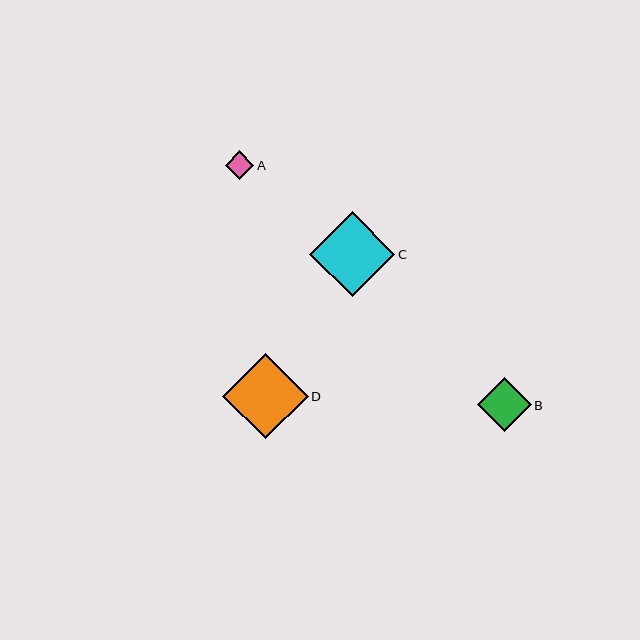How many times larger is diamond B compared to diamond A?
Diamond B is approximately 1.9 times the size of diamond A.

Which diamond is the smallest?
Diamond A is the smallest with a size of approximately 29 pixels.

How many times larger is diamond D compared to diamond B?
Diamond D is approximately 1.6 times the size of diamond B.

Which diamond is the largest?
Diamond D is the largest with a size of approximately 85 pixels.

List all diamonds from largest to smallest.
From largest to smallest: D, C, B, A.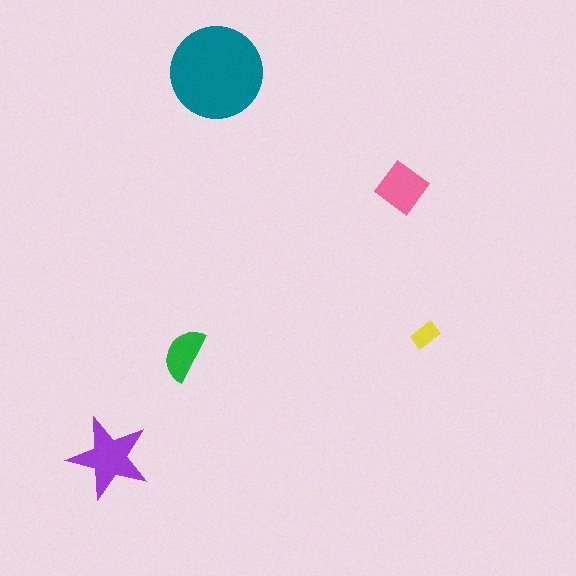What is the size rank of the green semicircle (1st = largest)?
4th.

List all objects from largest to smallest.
The teal circle, the purple star, the pink diamond, the green semicircle, the yellow rectangle.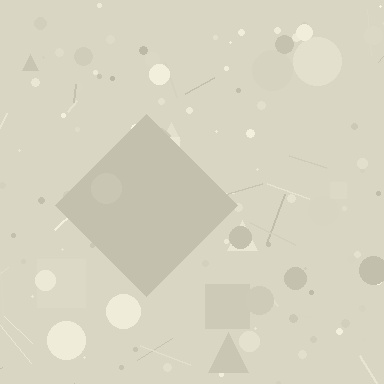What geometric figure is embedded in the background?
A diamond is embedded in the background.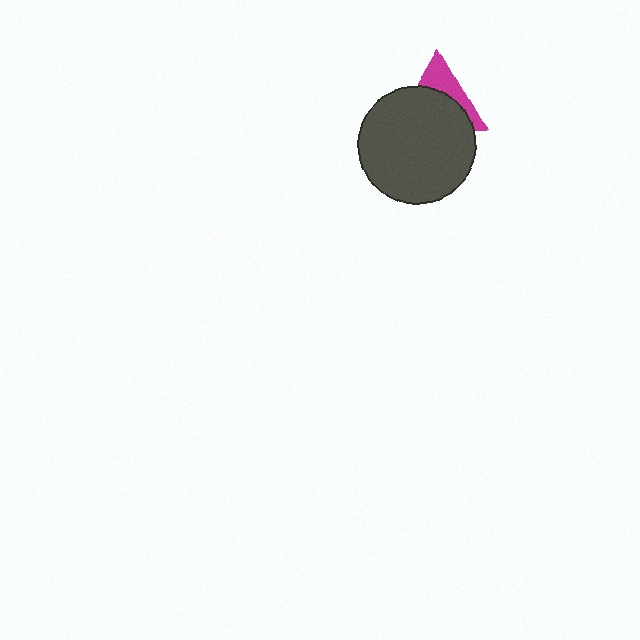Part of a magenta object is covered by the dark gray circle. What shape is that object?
It is a triangle.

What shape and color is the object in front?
The object in front is a dark gray circle.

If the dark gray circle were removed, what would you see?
You would see the complete magenta triangle.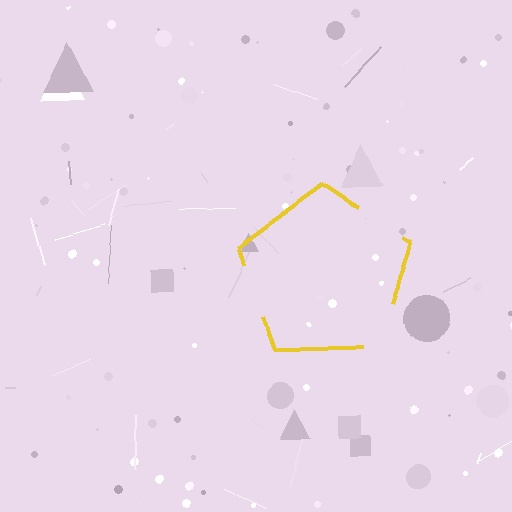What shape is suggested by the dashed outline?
The dashed outline suggests a pentagon.